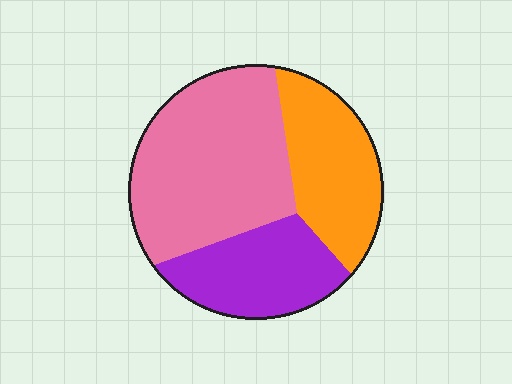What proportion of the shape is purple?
Purple covers about 25% of the shape.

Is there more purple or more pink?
Pink.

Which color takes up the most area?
Pink, at roughly 50%.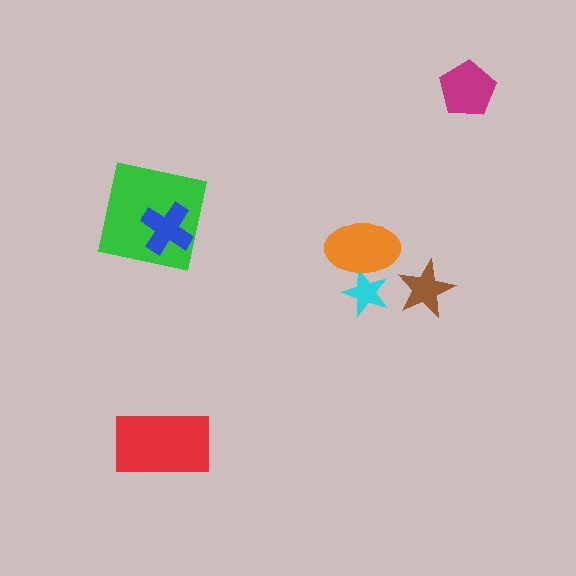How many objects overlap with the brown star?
0 objects overlap with the brown star.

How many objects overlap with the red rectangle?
0 objects overlap with the red rectangle.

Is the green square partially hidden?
Yes, it is partially covered by another shape.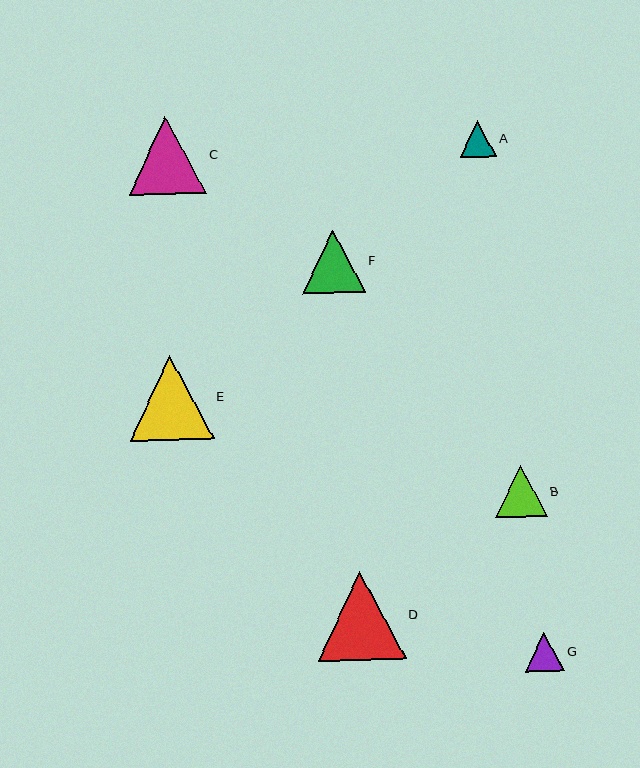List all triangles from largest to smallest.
From largest to smallest: D, E, C, F, B, G, A.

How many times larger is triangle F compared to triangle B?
Triangle F is approximately 1.2 times the size of triangle B.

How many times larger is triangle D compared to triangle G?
Triangle D is approximately 2.3 times the size of triangle G.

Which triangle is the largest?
Triangle D is the largest with a size of approximately 88 pixels.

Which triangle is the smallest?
Triangle A is the smallest with a size of approximately 36 pixels.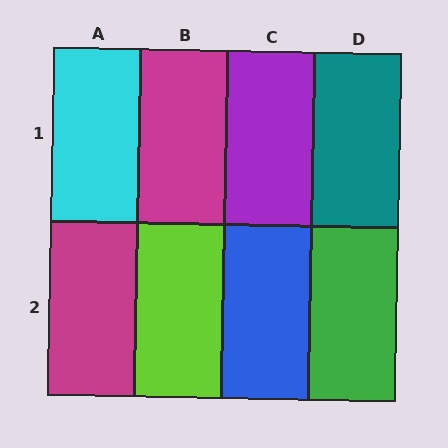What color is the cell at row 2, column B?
Lime.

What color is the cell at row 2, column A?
Magenta.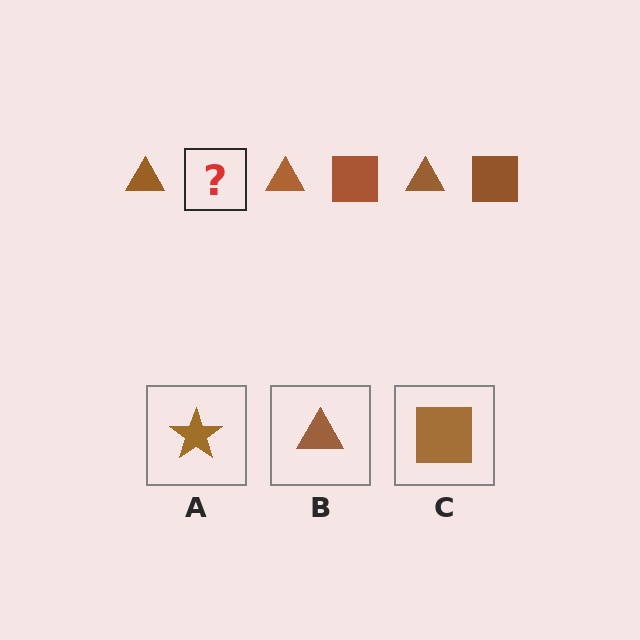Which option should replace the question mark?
Option C.